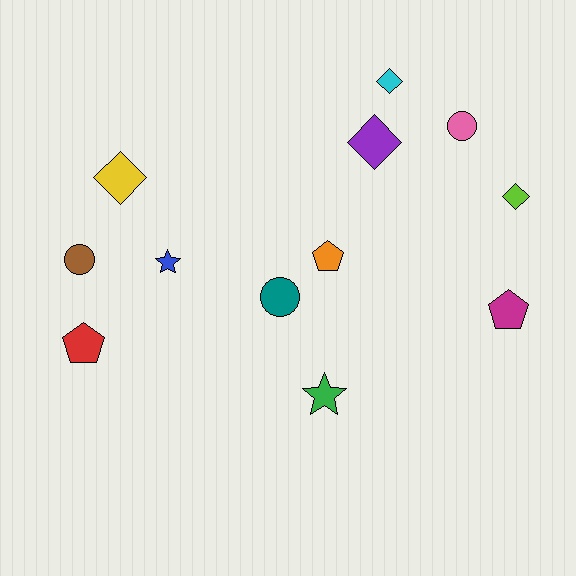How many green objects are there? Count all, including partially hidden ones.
There is 1 green object.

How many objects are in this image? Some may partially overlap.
There are 12 objects.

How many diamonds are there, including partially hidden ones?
There are 4 diamonds.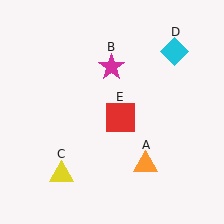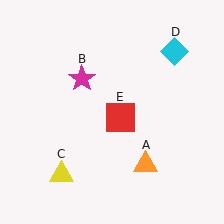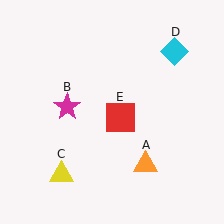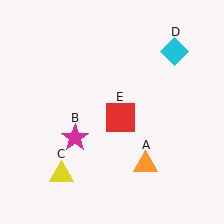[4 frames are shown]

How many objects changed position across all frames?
1 object changed position: magenta star (object B).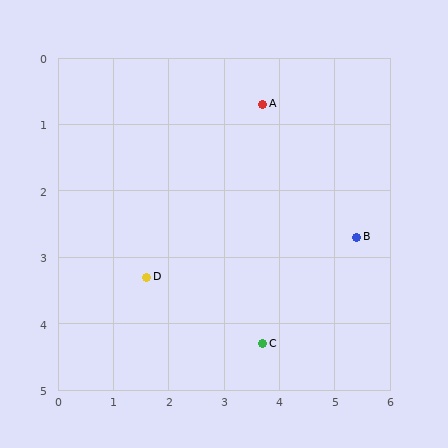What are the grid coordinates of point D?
Point D is at approximately (1.6, 3.3).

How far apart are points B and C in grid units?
Points B and C are about 2.3 grid units apart.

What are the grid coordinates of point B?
Point B is at approximately (5.4, 2.7).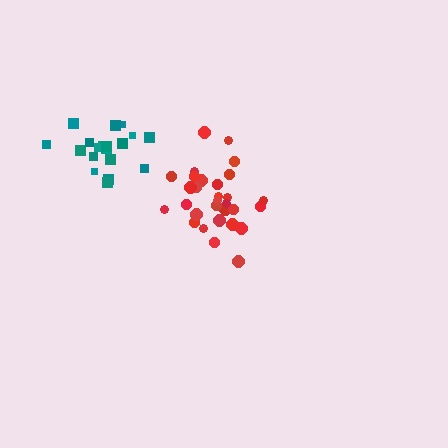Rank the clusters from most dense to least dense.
red, teal.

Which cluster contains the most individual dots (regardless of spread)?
Red (30).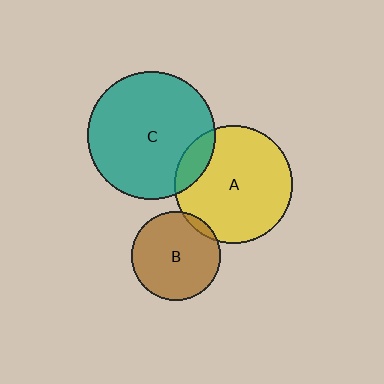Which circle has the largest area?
Circle C (teal).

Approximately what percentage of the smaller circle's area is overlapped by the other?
Approximately 5%.